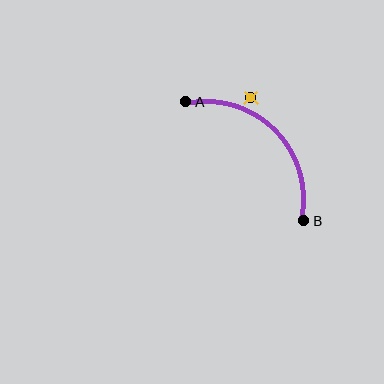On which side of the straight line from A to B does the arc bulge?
The arc bulges above and to the right of the straight line connecting A and B.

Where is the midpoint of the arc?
The arc midpoint is the point on the curve farthest from the straight line joining A and B. It sits above and to the right of that line.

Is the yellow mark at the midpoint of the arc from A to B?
No — the yellow mark does not lie on the arc at all. It sits slightly outside the curve.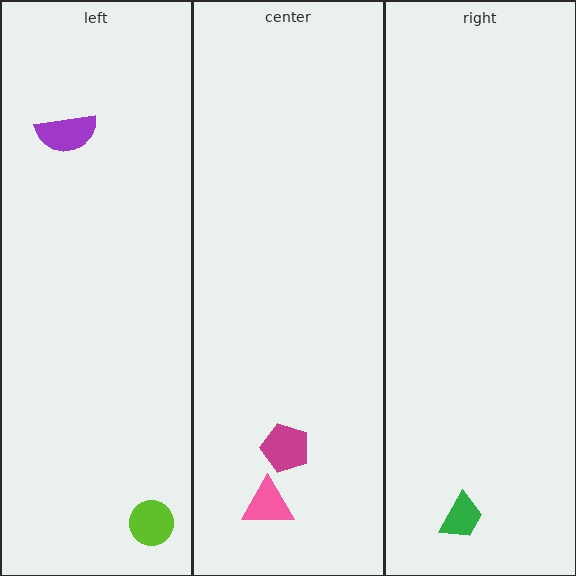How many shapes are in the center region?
2.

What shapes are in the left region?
The purple semicircle, the lime circle.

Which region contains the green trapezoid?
The right region.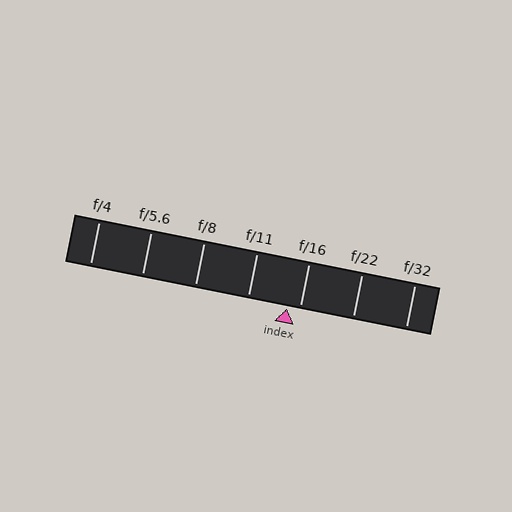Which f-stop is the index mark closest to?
The index mark is closest to f/16.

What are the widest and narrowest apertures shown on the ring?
The widest aperture shown is f/4 and the narrowest is f/32.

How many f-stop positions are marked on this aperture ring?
There are 7 f-stop positions marked.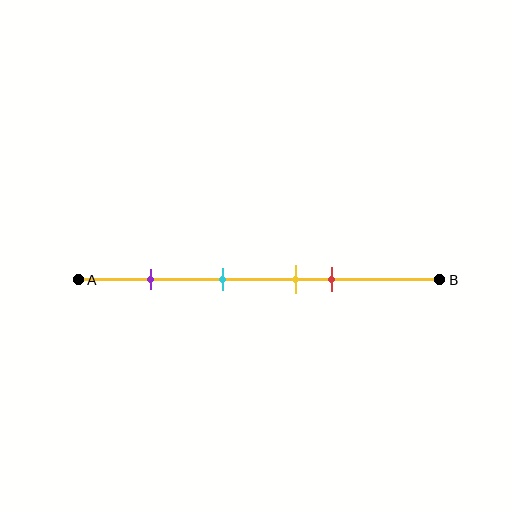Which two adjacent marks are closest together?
The yellow and red marks are the closest adjacent pair.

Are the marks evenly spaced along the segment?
No, the marks are not evenly spaced.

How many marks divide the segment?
There are 4 marks dividing the segment.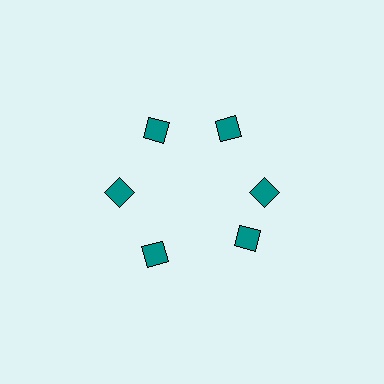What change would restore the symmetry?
The symmetry would be restored by rotating it back into even spacing with its neighbors so that all 6 diamonds sit at equal angles and equal distance from the center.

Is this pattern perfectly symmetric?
No. The 6 teal diamonds are arranged in a ring, but one element near the 5 o'clock position is rotated out of alignment along the ring, breaking the 6-fold rotational symmetry.